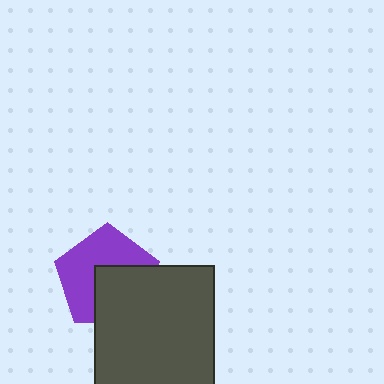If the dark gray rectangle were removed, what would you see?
You would see the complete purple pentagon.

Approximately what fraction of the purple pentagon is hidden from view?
Roughly 44% of the purple pentagon is hidden behind the dark gray rectangle.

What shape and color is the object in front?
The object in front is a dark gray rectangle.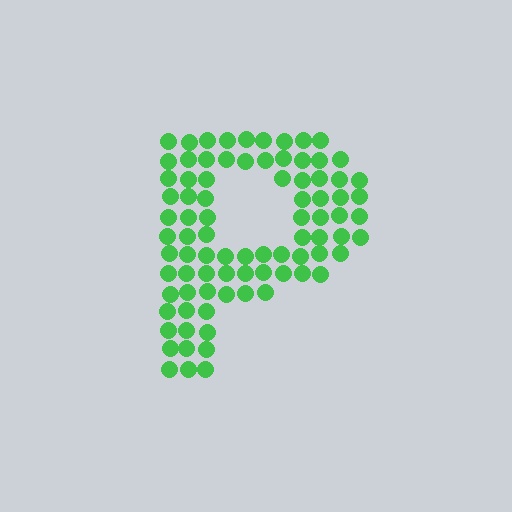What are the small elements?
The small elements are circles.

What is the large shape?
The large shape is the letter P.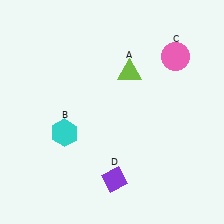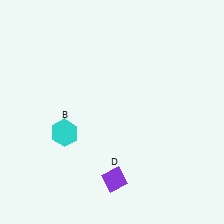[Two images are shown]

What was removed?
The pink circle (C), the lime triangle (A) were removed in Image 2.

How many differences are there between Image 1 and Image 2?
There are 2 differences between the two images.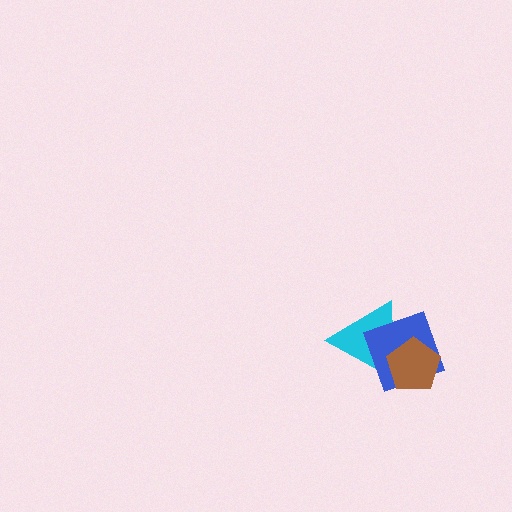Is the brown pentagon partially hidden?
No, no other shape covers it.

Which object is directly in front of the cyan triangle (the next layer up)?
The blue diamond is directly in front of the cyan triangle.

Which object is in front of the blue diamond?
The brown pentagon is in front of the blue diamond.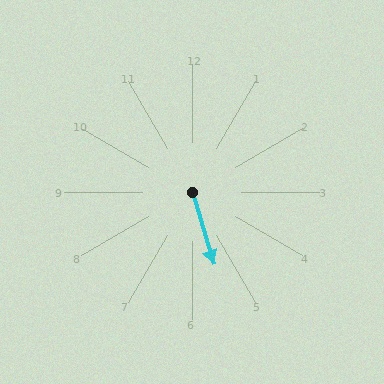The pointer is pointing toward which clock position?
Roughly 5 o'clock.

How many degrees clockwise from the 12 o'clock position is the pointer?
Approximately 163 degrees.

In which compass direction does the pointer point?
South.